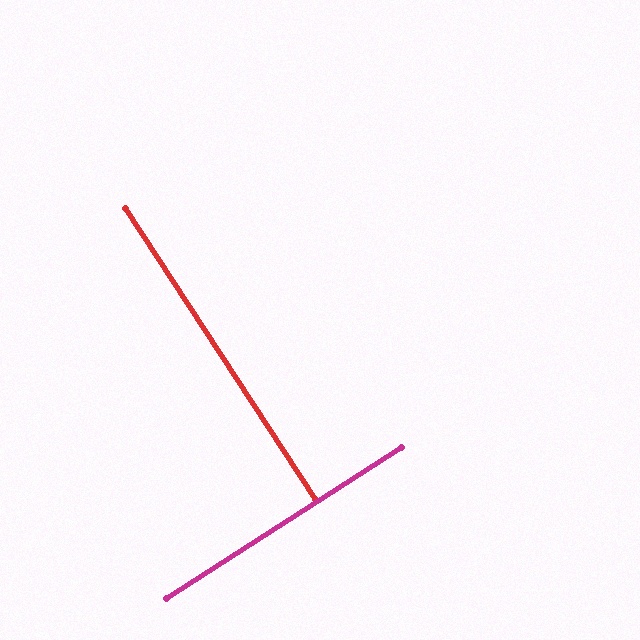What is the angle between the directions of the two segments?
Approximately 90 degrees.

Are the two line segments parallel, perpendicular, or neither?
Perpendicular — they meet at approximately 90°.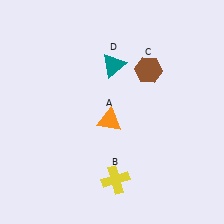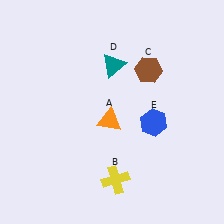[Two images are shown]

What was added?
A blue hexagon (E) was added in Image 2.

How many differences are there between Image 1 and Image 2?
There is 1 difference between the two images.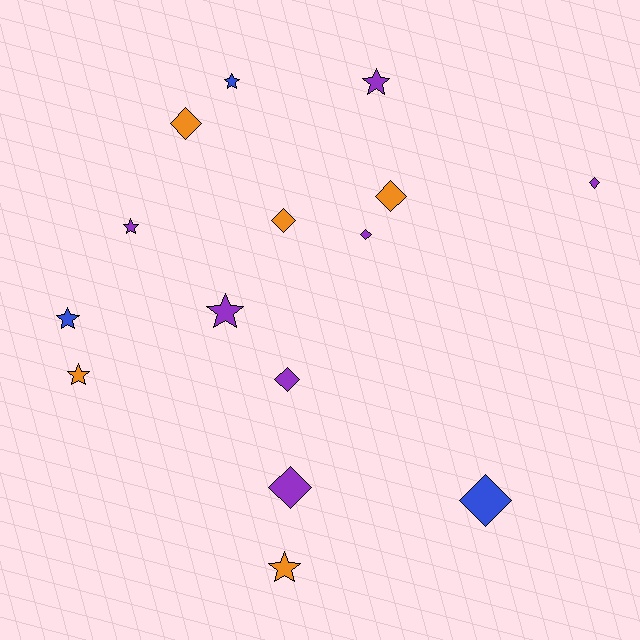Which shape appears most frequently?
Diamond, with 8 objects.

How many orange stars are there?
There are 2 orange stars.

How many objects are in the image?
There are 15 objects.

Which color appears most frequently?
Purple, with 7 objects.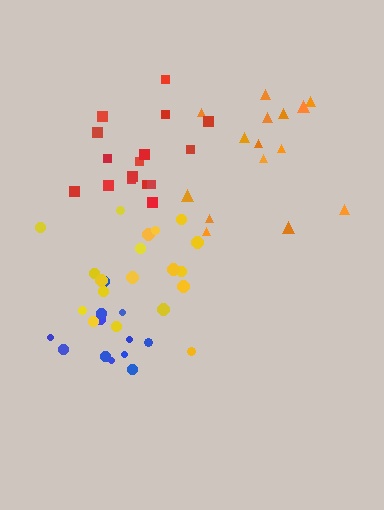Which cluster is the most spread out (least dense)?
Orange.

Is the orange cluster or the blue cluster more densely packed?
Blue.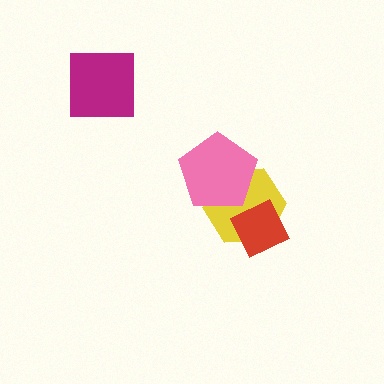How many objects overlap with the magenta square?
0 objects overlap with the magenta square.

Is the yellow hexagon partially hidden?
Yes, it is partially covered by another shape.